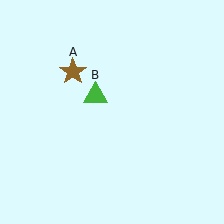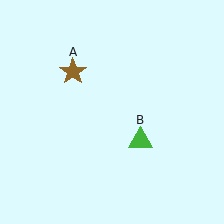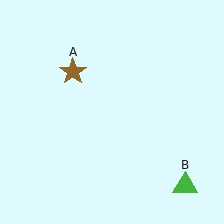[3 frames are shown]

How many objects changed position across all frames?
1 object changed position: green triangle (object B).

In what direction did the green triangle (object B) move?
The green triangle (object B) moved down and to the right.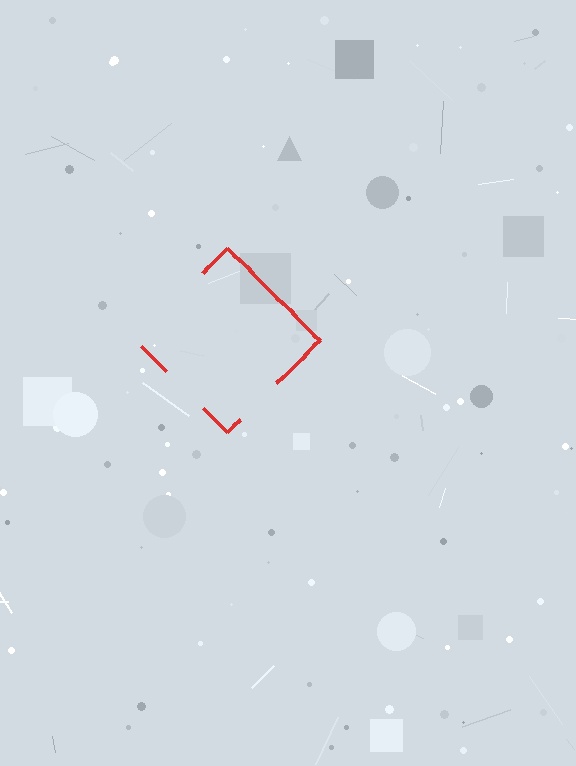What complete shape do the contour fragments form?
The contour fragments form a diamond.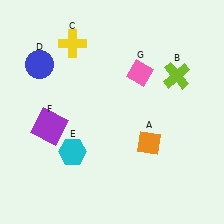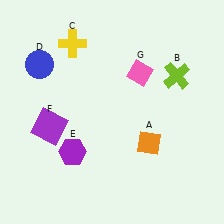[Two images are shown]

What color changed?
The hexagon (E) changed from cyan in Image 1 to purple in Image 2.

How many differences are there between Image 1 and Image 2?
There is 1 difference between the two images.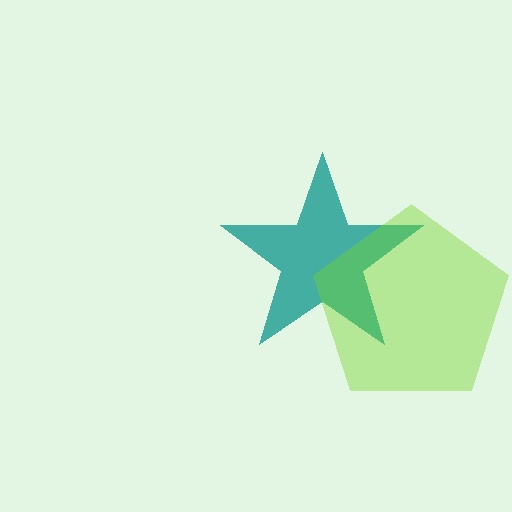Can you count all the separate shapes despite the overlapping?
Yes, there are 2 separate shapes.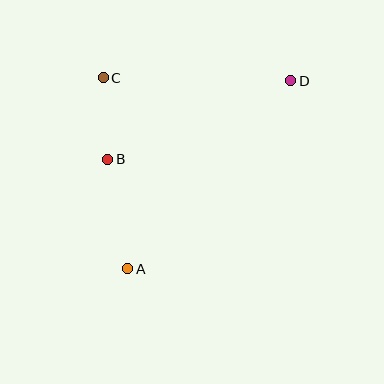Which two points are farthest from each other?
Points A and D are farthest from each other.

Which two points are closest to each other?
Points B and C are closest to each other.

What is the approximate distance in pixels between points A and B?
The distance between A and B is approximately 111 pixels.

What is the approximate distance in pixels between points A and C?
The distance between A and C is approximately 193 pixels.